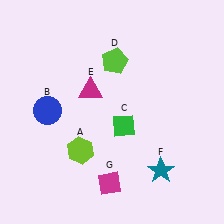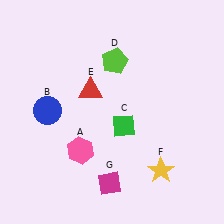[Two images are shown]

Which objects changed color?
A changed from lime to pink. E changed from magenta to red. F changed from teal to yellow.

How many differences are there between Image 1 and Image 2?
There are 3 differences between the two images.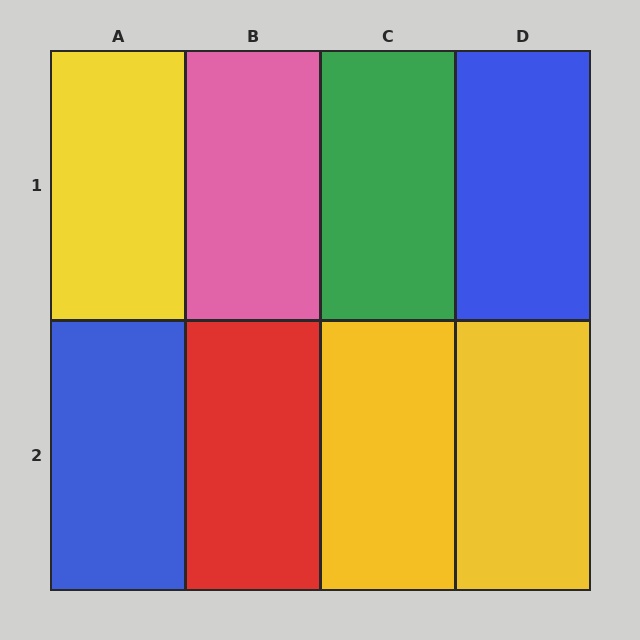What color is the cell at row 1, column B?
Pink.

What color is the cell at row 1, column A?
Yellow.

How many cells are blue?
2 cells are blue.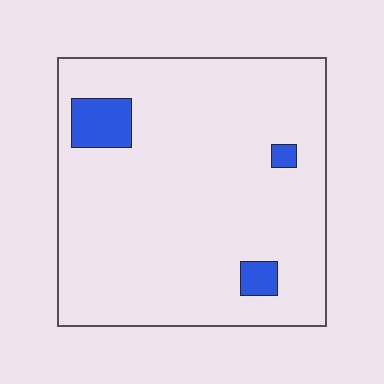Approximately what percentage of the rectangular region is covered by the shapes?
Approximately 5%.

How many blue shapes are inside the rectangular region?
3.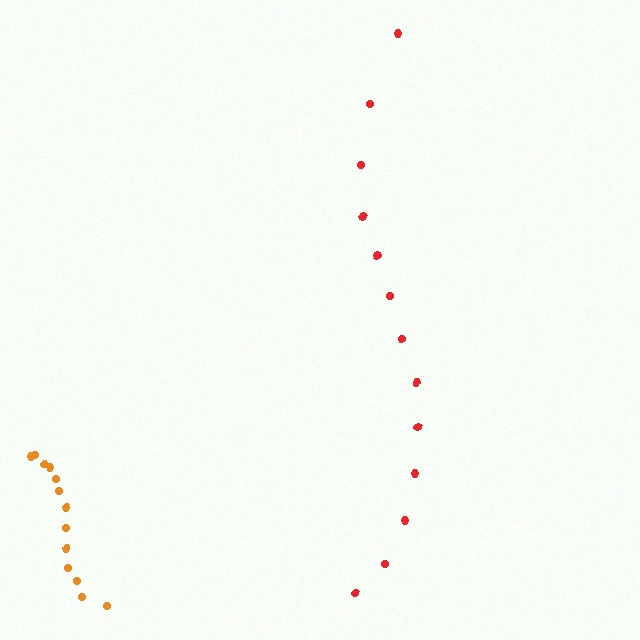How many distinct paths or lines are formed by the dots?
There are 2 distinct paths.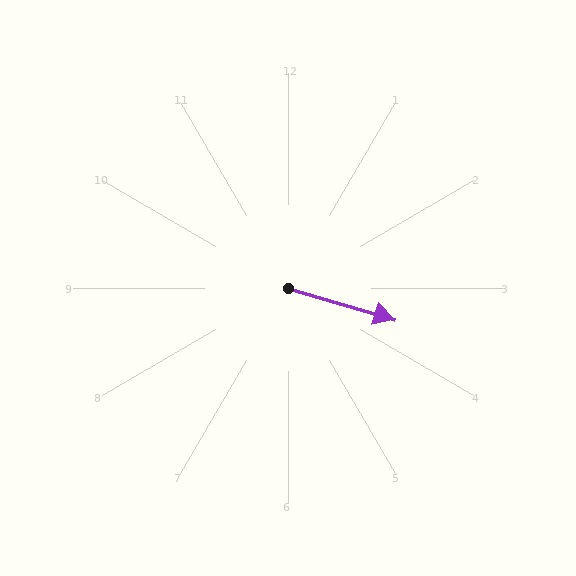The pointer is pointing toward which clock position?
Roughly 4 o'clock.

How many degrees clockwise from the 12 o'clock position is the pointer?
Approximately 106 degrees.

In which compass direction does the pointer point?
East.